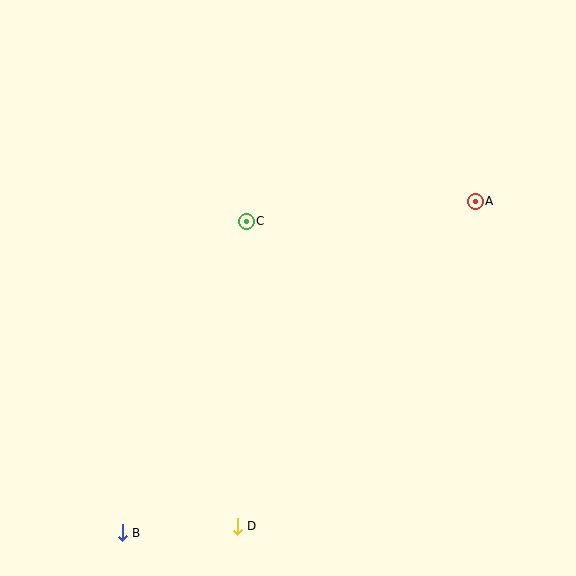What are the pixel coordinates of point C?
Point C is at (246, 221).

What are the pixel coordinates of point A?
Point A is at (475, 201).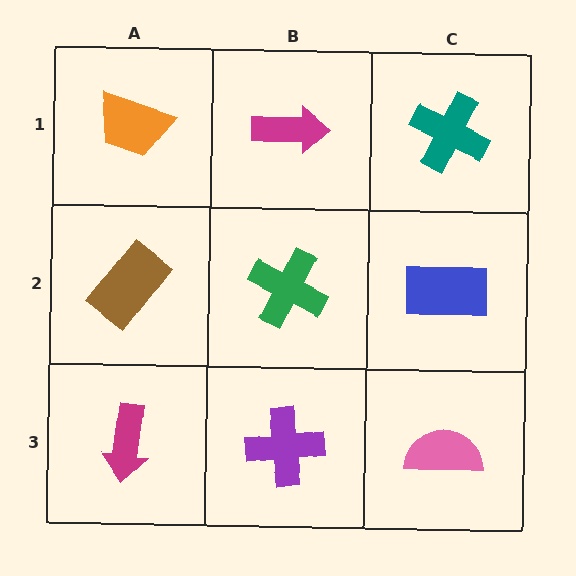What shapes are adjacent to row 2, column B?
A magenta arrow (row 1, column B), a purple cross (row 3, column B), a brown rectangle (row 2, column A), a blue rectangle (row 2, column C).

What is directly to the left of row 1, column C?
A magenta arrow.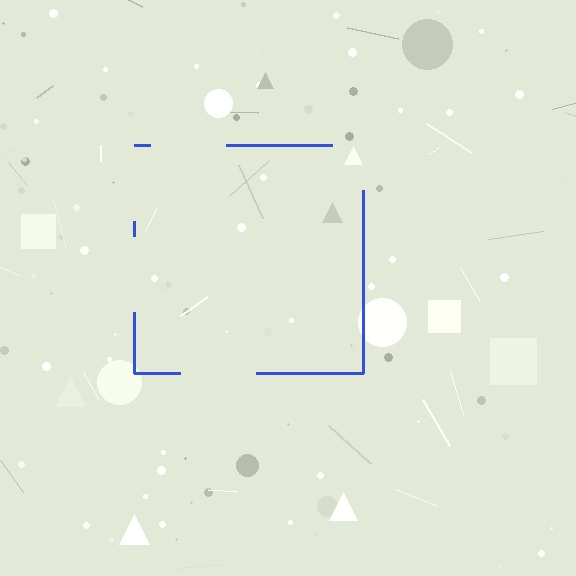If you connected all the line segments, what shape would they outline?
They would outline a square.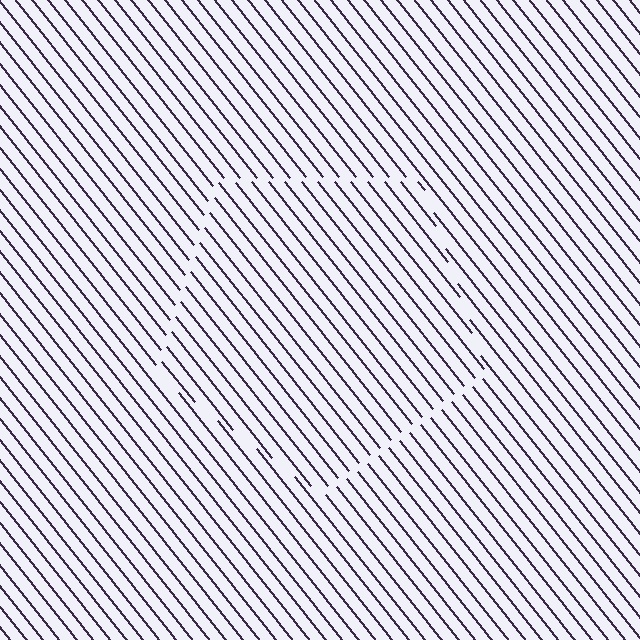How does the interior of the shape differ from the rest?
The interior of the shape contains the same grating, shifted by half a period — the contour is defined by the phase discontinuity where line-ends from the inner and outer gratings abut.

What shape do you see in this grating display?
An illusory pentagon. The interior of the shape contains the same grating, shifted by half a period — the contour is defined by the phase discontinuity where line-ends from the inner and outer gratings abut.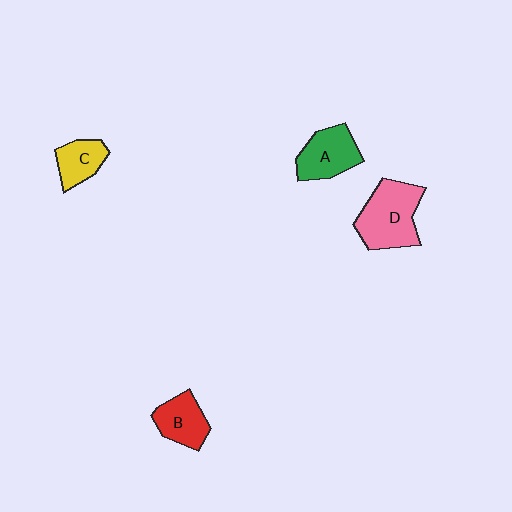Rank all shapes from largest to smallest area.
From largest to smallest: D (pink), A (green), B (red), C (yellow).